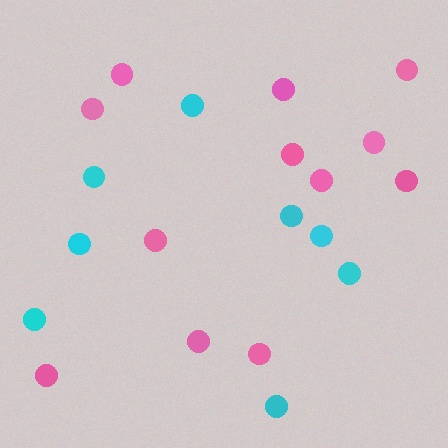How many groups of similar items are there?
There are 2 groups: one group of cyan circles (8) and one group of pink circles (12).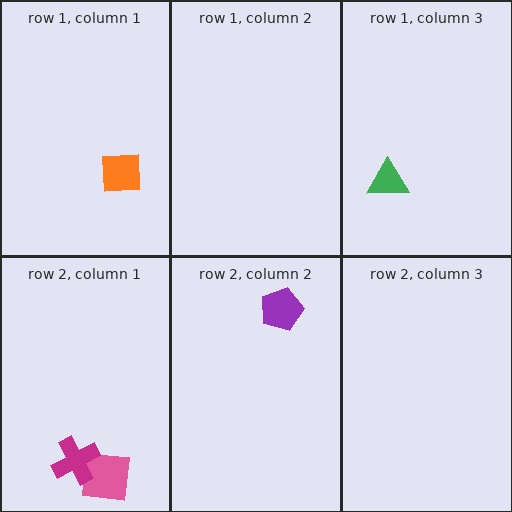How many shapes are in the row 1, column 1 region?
1.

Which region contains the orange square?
The row 1, column 1 region.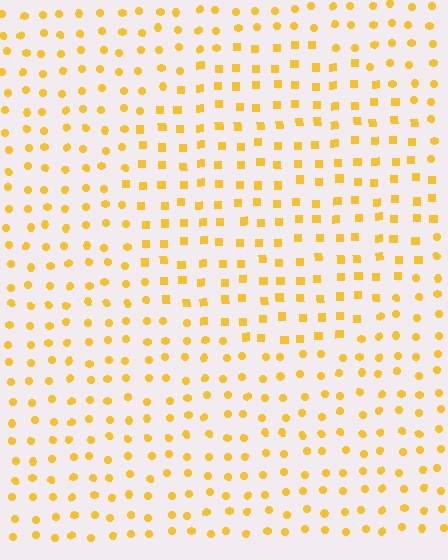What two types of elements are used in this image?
The image uses squares inside the circle region and circles outside it.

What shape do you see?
I see a circle.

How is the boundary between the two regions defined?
The boundary is defined by a change in element shape: squares inside vs. circles outside. All elements share the same color and spacing.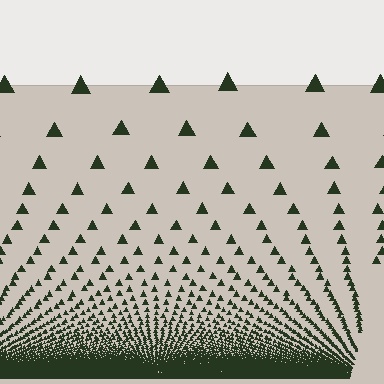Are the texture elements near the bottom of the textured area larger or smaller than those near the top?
Smaller. The gradient is inverted — elements near the bottom are smaller and denser.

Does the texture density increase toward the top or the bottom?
Density increases toward the bottom.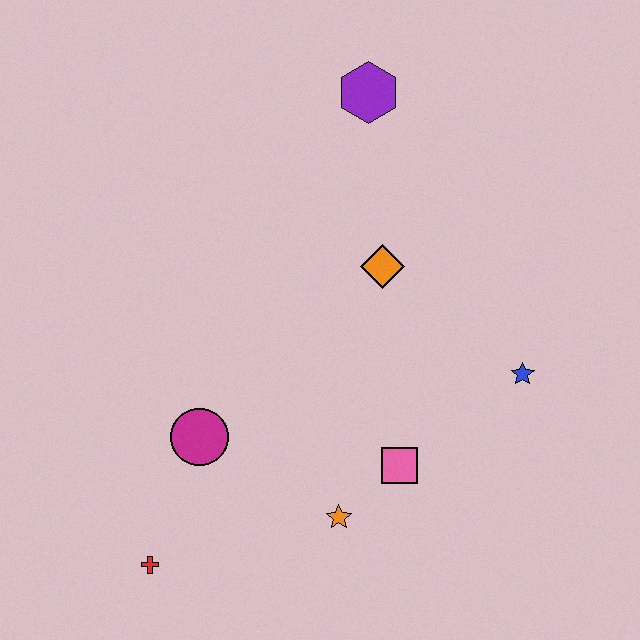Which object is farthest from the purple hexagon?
The red cross is farthest from the purple hexagon.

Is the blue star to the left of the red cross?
No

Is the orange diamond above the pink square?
Yes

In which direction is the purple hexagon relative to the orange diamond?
The purple hexagon is above the orange diamond.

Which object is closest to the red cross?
The magenta circle is closest to the red cross.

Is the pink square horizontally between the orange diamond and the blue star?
Yes